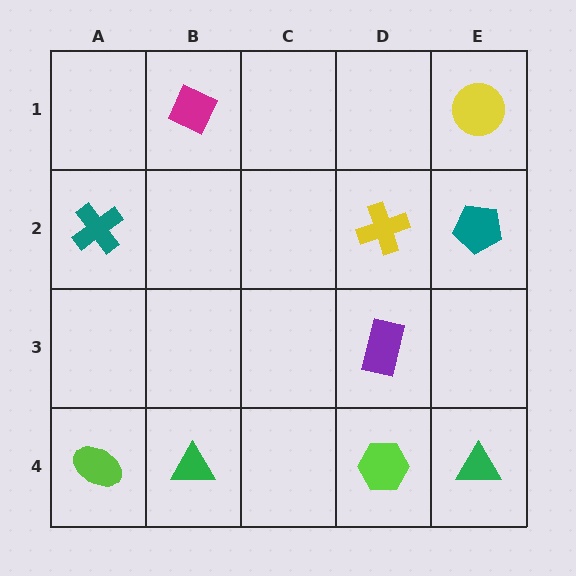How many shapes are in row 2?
3 shapes.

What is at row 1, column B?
A magenta diamond.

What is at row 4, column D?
A lime hexagon.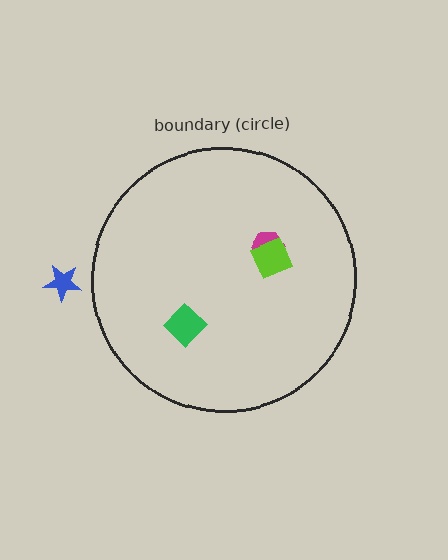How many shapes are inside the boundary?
3 inside, 1 outside.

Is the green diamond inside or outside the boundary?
Inside.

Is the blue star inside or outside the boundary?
Outside.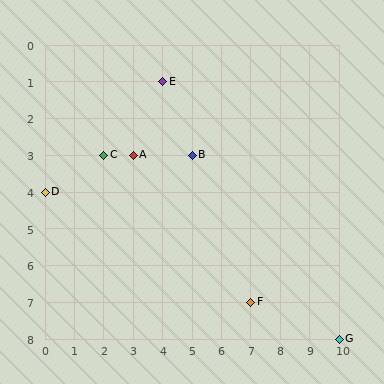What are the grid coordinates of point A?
Point A is at grid coordinates (3, 3).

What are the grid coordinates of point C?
Point C is at grid coordinates (2, 3).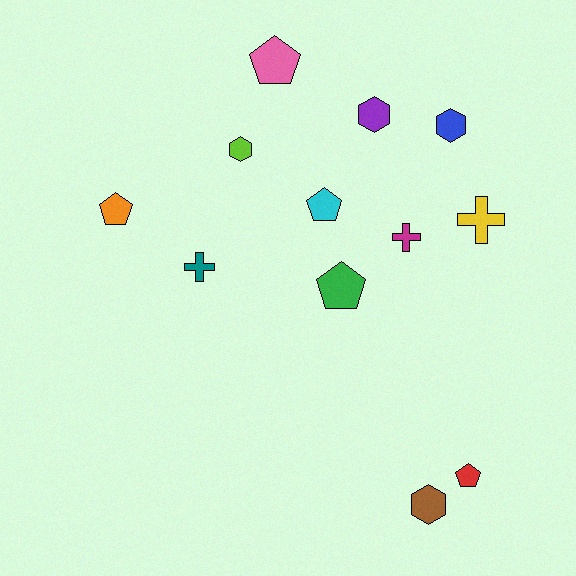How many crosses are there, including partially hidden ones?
There are 3 crosses.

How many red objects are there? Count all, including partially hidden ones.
There is 1 red object.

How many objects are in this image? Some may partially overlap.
There are 12 objects.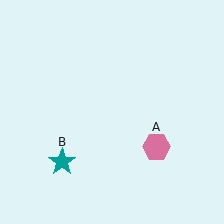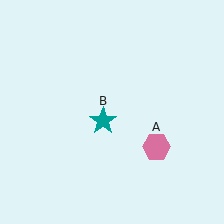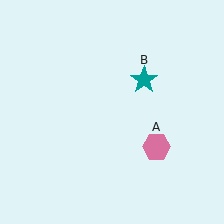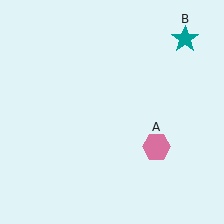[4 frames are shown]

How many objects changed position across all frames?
1 object changed position: teal star (object B).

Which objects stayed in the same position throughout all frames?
Pink hexagon (object A) remained stationary.